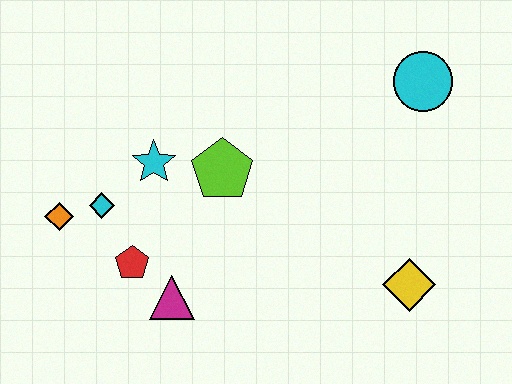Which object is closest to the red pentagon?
The magenta triangle is closest to the red pentagon.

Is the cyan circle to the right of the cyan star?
Yes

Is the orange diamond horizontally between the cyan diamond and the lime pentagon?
No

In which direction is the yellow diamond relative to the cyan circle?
The yellow diamond is below the cyan circle.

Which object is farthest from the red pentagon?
The cyan circle is farthest from the red pentagon.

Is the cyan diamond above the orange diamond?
Yes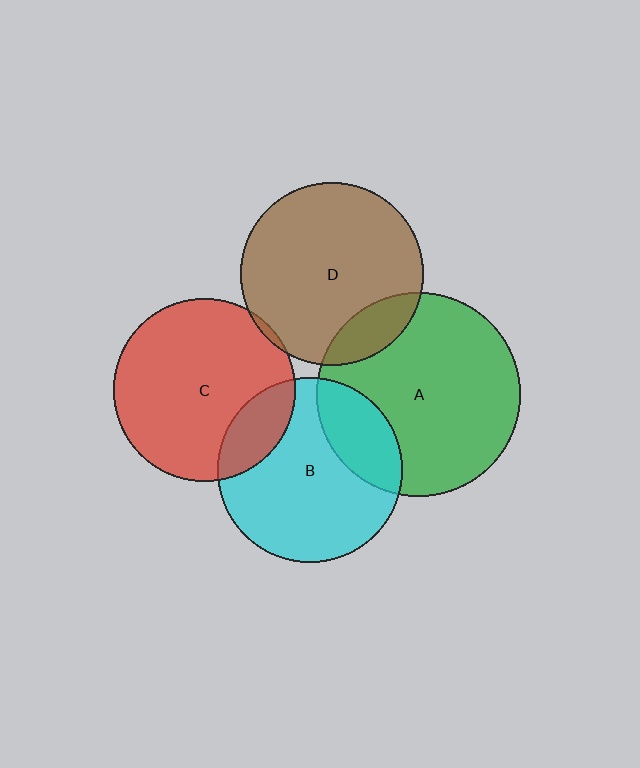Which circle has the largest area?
Circle A (green).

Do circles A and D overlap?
Yes.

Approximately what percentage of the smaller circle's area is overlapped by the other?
Approximately 15%.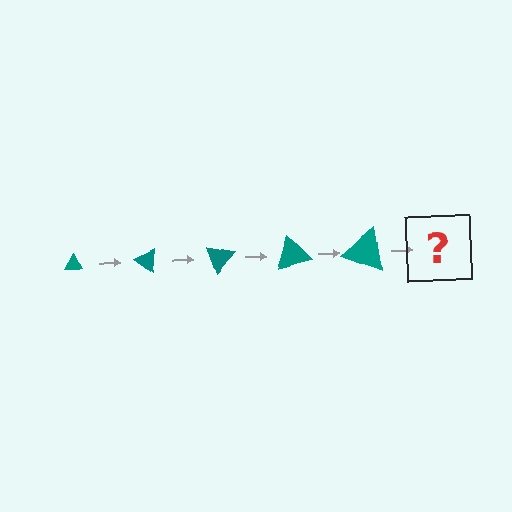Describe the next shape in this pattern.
It should be a triangle, larger than the previous one and rotated 175 degrees from the start.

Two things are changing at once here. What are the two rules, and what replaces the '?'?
The two rules are that the triangle grows larger each step and it rotates 35 degrees each step. The '?' should be a triangle, larger than the previous one and rotated 175 degrees from the start.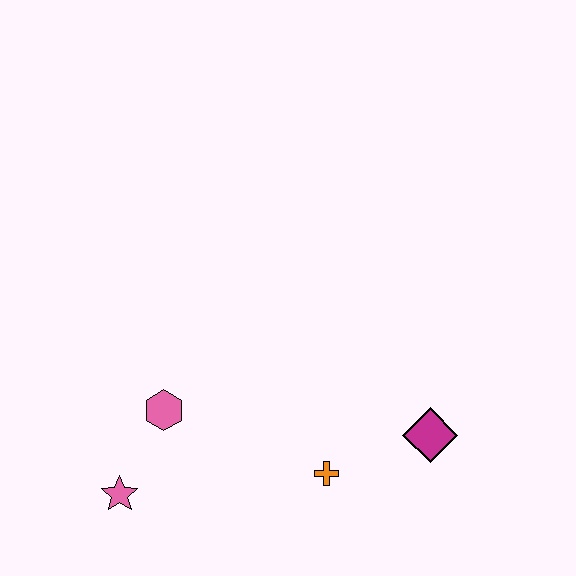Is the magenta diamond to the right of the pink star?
Yes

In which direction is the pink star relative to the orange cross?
The pink star is to the left of the orange cross.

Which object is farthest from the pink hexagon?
The magenta diamond is farthest from the pink hexagon.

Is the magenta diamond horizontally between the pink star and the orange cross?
No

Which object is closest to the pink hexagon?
The pink star is closest to the pink hexagon.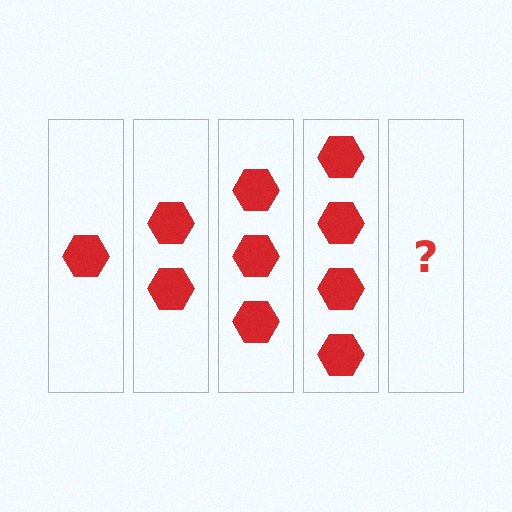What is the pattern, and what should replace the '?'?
The pattern is that each step adds one more hexagon. The '?' should be 5 hexagons.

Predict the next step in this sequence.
The next step is 5 hexagons.